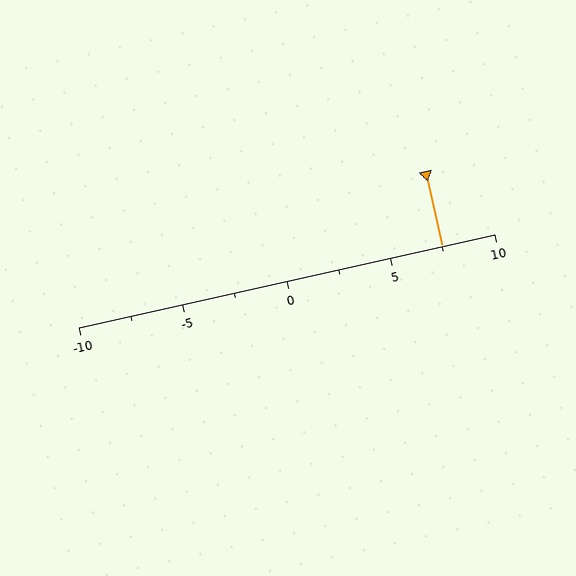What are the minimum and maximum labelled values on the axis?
The axis runs from -10 to 10.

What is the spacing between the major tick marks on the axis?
The major ticks are spaced 5 apart.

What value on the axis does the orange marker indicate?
The marker indicates approximately 7.5.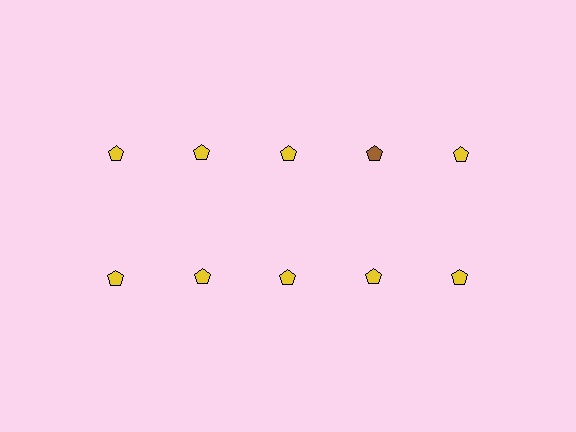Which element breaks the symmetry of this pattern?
The brown pentagon in the top row, second from right column breaks the symmetry. All other shapes are yellow pentagons.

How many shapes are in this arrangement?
There are 10 shapes arranged in a grid pattern.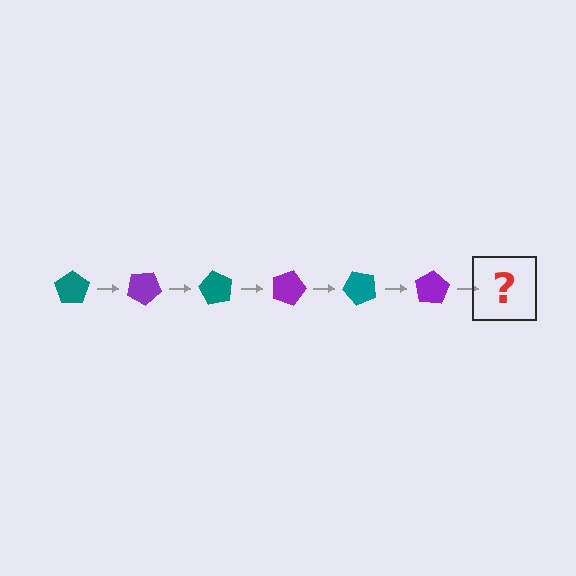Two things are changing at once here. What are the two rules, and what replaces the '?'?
The two rules are that it rotates 30 degrees each step and the color cycles through teal and purple. The '?' should be a teal pentagon, rotated 180 degrees from the start.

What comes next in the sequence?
The next element should be a teal pentagon, rotated 180 degrees from the start.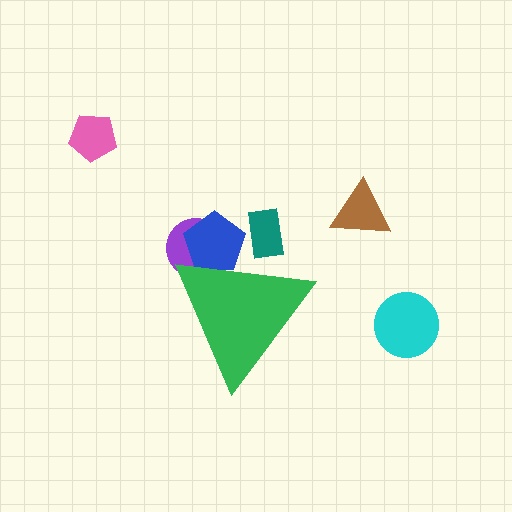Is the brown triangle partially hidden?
No, the brown triangle is fully visible.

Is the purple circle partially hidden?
Yes, the purple circle is partially hidden behind the green triangle.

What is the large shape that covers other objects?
A green triangle.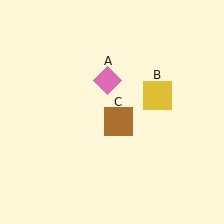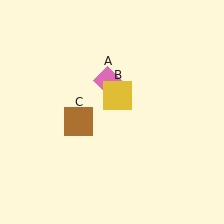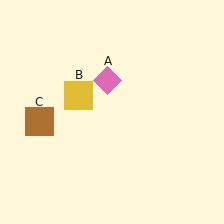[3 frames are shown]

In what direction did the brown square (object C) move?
The brown square (object C) moved left.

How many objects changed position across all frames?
2 objects changed position: yellow square (object B), brown square (object C).